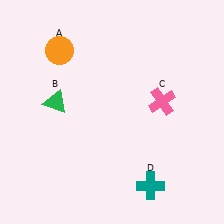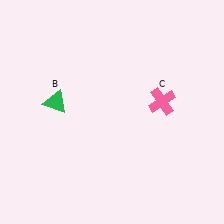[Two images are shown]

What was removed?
The orange circle (A), the teal cross (D) were removed in Image 2.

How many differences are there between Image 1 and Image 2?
There are 2 differences between the two images.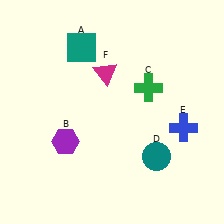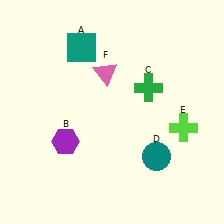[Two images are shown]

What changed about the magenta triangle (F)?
In Image 1, F is magenta. In Image 2, it changed to pink.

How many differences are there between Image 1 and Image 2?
There are 2 differences between the two images.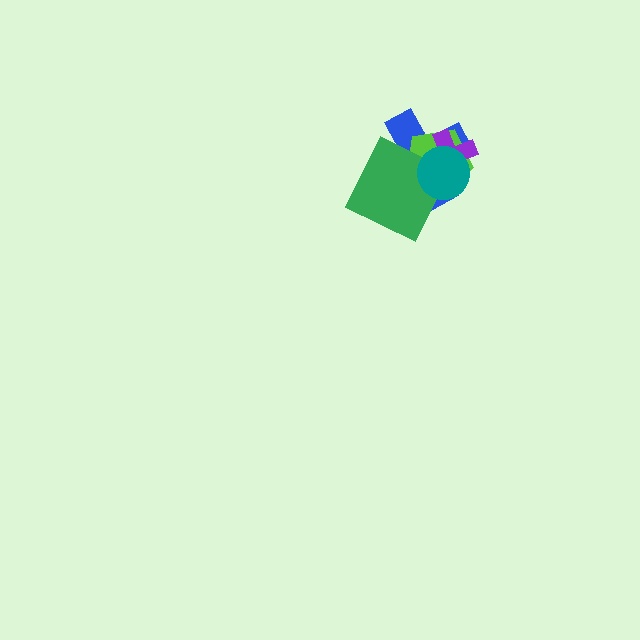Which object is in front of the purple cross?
The teal circle is in front of the purple cross.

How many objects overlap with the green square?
3 objects overlap with the green square.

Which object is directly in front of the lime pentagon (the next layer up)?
The purple cross is directly in front of the lime pentagon.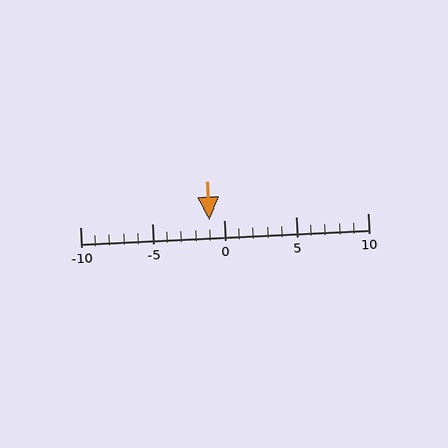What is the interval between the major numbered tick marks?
The major tick marks are spaced 5 units apart.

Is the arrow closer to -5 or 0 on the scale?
The arrow is closer to 0.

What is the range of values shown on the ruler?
The ruler shows values from -10 to 10.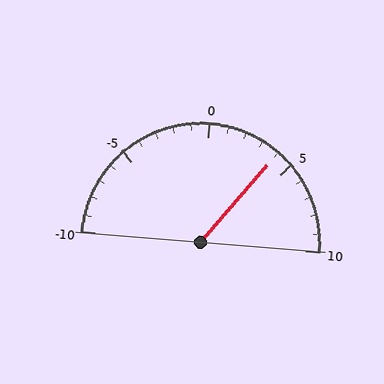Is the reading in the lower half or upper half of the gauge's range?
The reading is in the upper half of the range (-10 to 10).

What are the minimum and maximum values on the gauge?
The gauge ranges from -10 to 10.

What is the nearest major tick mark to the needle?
The nearest major tick mark is 5.